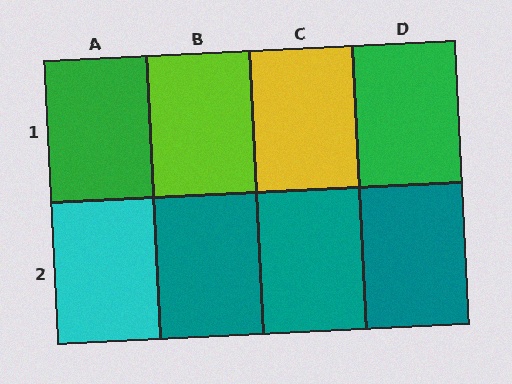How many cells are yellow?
1 cell is yellow.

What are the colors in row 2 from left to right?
Cyan, teal, teal, teal.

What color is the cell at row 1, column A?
Green.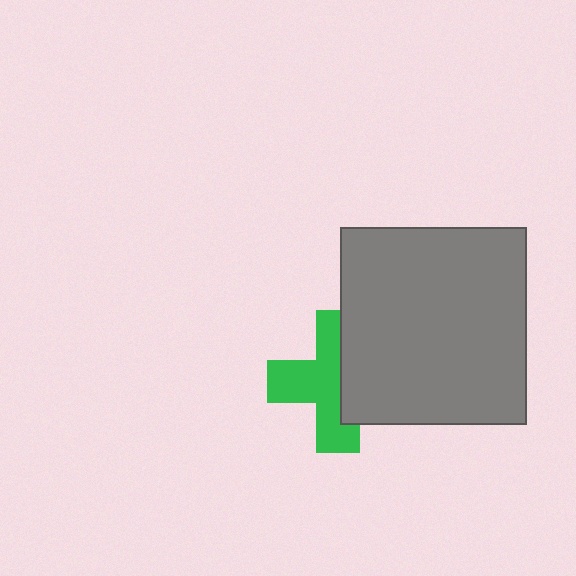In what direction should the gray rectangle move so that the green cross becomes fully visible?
The gray rectangle should move right. That is the shortest direction to clear the overlap and leave the green cross fully visible.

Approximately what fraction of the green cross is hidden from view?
Roughly 42% of the green cross is hidden behind the gray rectangle.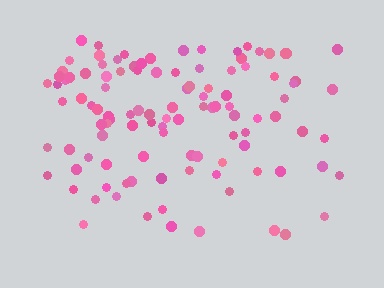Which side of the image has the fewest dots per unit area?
The bottom.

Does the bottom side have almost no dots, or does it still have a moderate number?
Still a moderate number, just noticeably fewer than the top.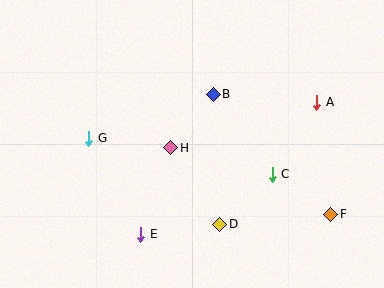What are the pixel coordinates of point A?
Point A is at (317, 102).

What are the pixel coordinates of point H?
Point H is at (171, 148).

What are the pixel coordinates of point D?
Point D is at (220, 224).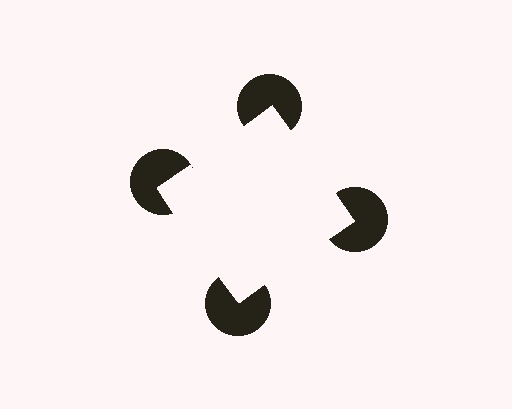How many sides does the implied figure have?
4 sides.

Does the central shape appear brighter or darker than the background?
It typically appears slightly brighter than the background, even though no actual brightness change is drawn.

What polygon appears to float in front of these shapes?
An illusory square — its edges are inferred from the aligned wedge cuts in the pac-man discs, not physically drawn.